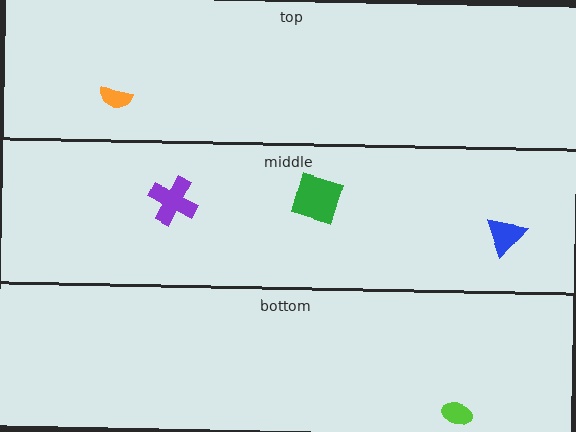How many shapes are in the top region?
1.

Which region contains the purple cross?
The middle region.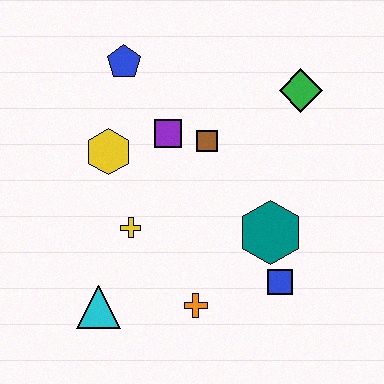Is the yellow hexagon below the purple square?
Yes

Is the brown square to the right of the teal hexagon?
No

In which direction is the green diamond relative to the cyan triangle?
The green diamond is above the cyan triangle.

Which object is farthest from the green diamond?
The cyan triangle is farthest from the green diamond.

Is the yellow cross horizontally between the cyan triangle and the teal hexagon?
Yes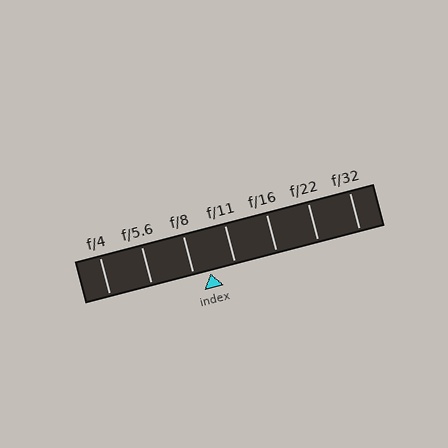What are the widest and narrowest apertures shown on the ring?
The widest aperture shown is f/4 and the narrowest is f/32.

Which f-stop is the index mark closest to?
The index mark is closest to f/8.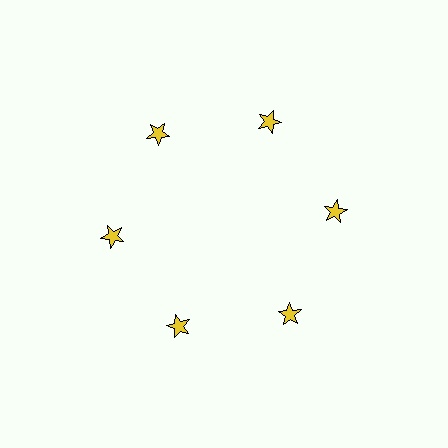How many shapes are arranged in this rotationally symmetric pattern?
There are 6 shapes, arranged in 6 groups of 1.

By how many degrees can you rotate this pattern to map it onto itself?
The pattern maps onto itself every 60 degrees of rotation.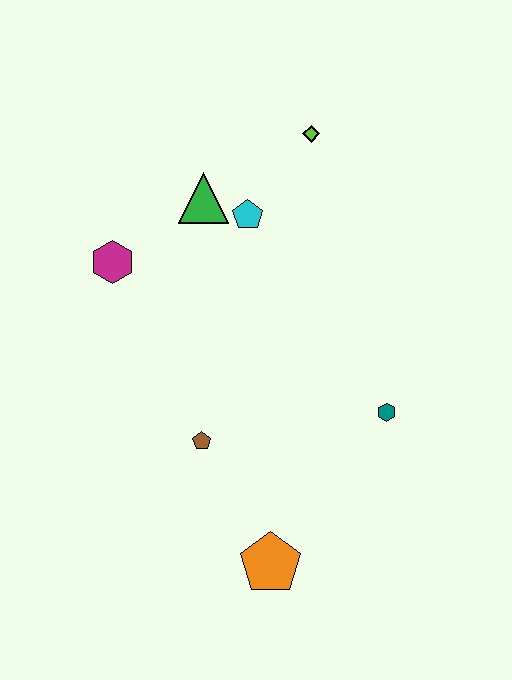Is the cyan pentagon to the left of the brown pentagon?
No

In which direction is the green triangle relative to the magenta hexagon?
The green triangle is to the right of the magenta hexagon.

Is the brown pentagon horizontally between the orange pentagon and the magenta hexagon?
Yes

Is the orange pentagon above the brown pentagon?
No